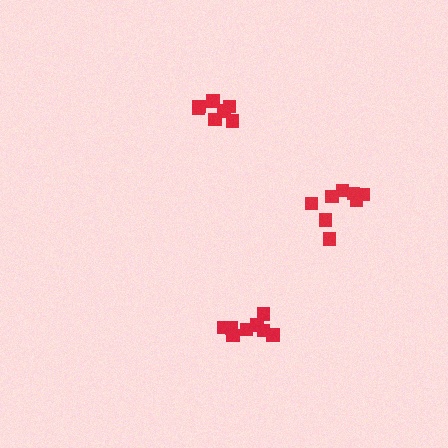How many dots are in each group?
Group 1: 8 dots, Group 2: 8 dots, Group 3: 7 dots (23 total).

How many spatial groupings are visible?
There are 3 spatial groupings.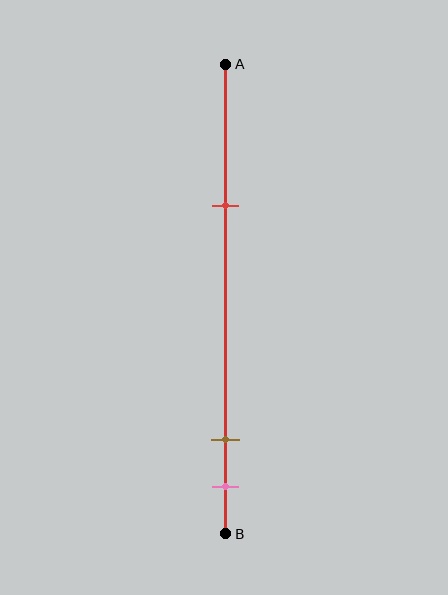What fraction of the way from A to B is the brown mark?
The brown mark is approximately 80% (0.8) of the way from A to B.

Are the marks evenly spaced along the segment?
No, the marks are not evenly spaced.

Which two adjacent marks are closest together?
The brown and pink marks are the closest adjacent pair.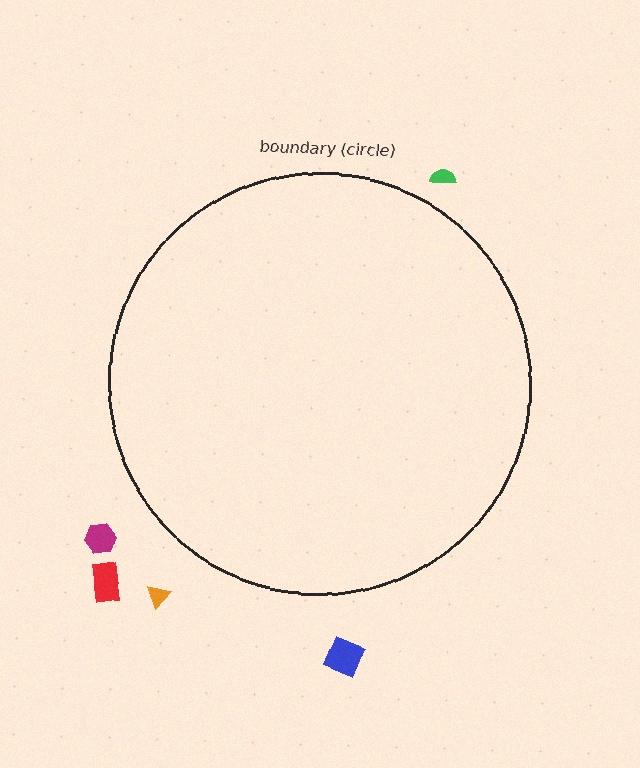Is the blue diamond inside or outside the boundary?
Outside.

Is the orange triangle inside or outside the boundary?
Outside.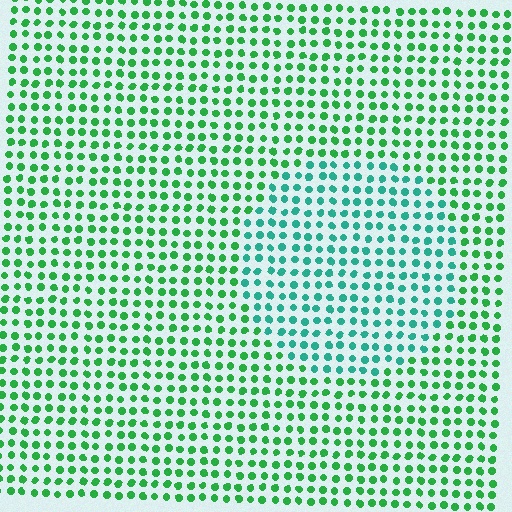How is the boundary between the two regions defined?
The boundary is defined purely by a slight shift in hue (about 36 degrees). Spacing, size, and orientation are identical on both sides.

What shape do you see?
I see a circle.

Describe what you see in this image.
The image is filled with small green elements in a uniform arrangement. A circle-shaped region is visible where the elements are tinted to a slightly different hue, forming a subtle color boundary.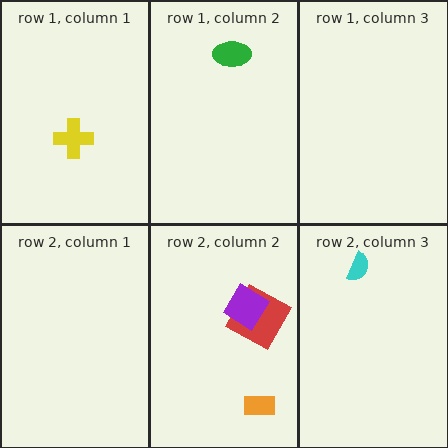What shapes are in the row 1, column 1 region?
The yellow cross.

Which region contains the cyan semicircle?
The row 2, column 3 region.